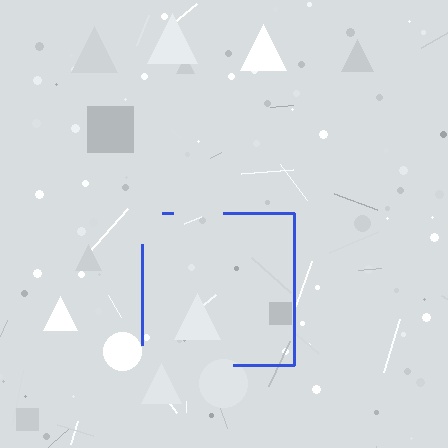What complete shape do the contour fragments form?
The contour fragments form a square.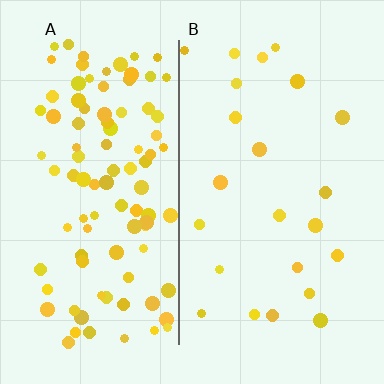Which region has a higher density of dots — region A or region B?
A (the left).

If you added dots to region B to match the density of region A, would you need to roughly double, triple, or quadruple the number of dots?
Approximately quadruple.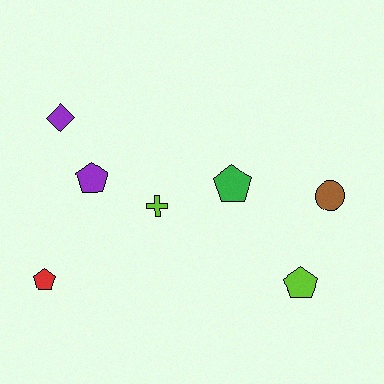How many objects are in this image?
There are 7 objects.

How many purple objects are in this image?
There are 2 purple objects.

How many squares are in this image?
There are no squares.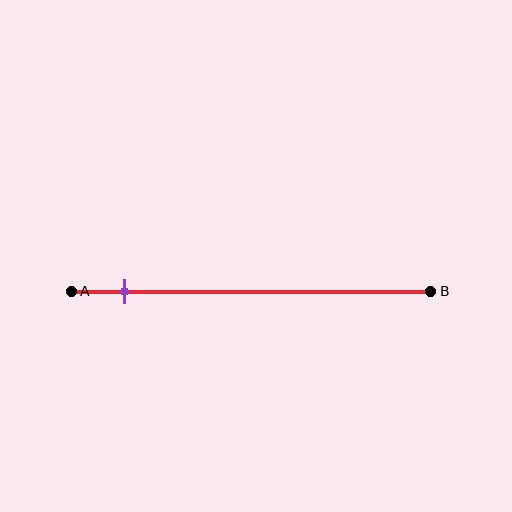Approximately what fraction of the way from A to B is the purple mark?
The purple mark is approximately 15% of the way from A to B.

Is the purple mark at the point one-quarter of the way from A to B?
No, the mark is at about 15% from A, not at the 25% one-quarter point.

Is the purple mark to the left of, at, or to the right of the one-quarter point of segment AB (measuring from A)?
The purple mark is to the left of the one-quarter point of segment AB.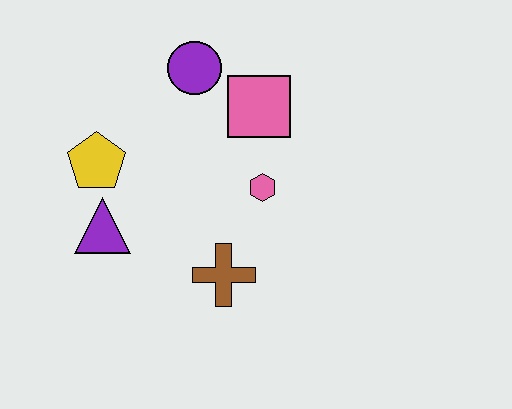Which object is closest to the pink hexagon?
The pink square is closest to the pink hexagon.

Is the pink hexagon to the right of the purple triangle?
Yes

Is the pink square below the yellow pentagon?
No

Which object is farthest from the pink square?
The purple triangle is farthest from the pink square.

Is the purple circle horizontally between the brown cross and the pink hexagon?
No